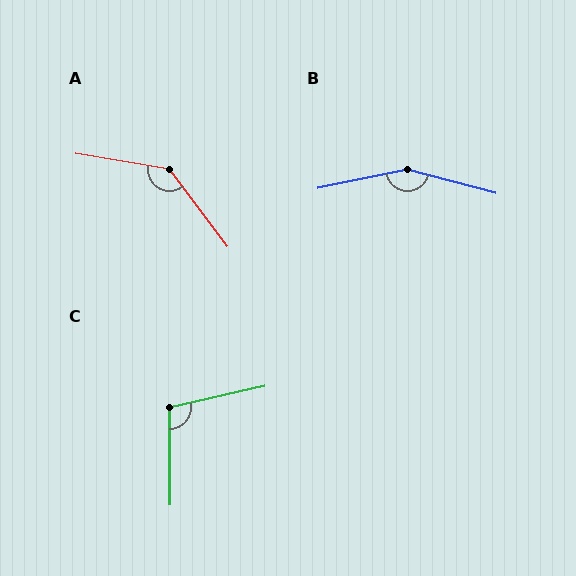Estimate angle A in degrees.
Approximately 137 degrees.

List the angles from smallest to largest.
C (102°), A (137°), B (153°).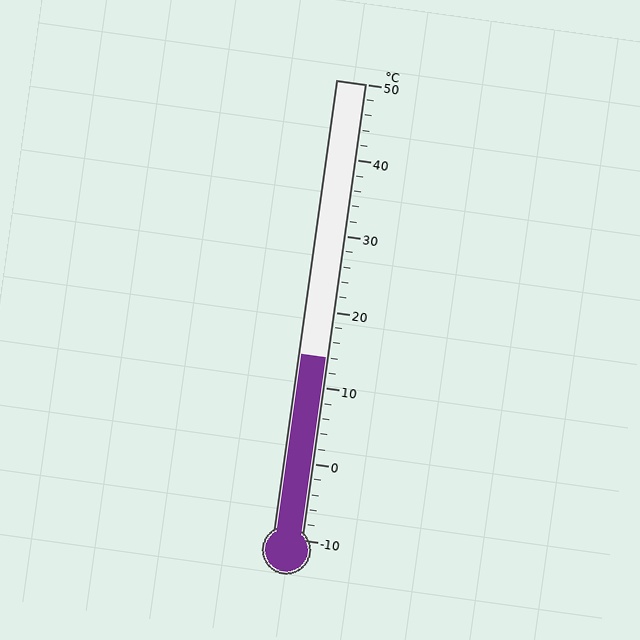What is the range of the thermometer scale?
The thermometer scale ranges from -10°C to 50°C.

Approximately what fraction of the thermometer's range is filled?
The thermometer is filled to approximately 40% of its range.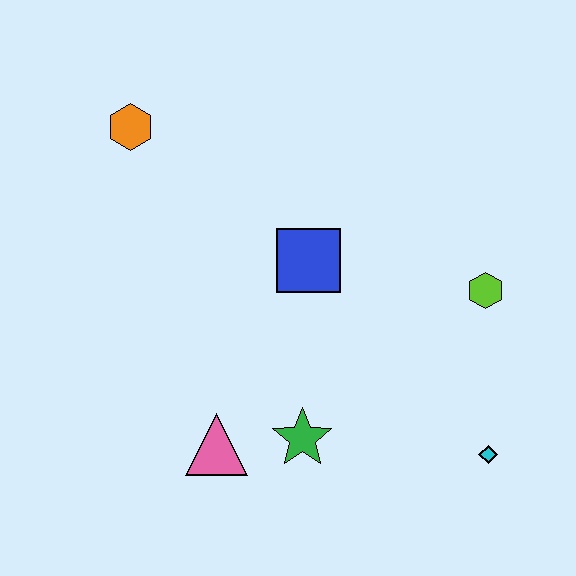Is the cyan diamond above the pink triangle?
No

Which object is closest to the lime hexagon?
The cyan diamond is closest to the lime hexagon.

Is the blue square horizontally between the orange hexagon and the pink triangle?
No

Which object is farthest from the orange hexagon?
The cyan diamond is farthest from the orange hexagon.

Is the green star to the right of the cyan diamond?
No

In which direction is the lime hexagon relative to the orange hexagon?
The lime hexagon is to the right of the orange hexagon.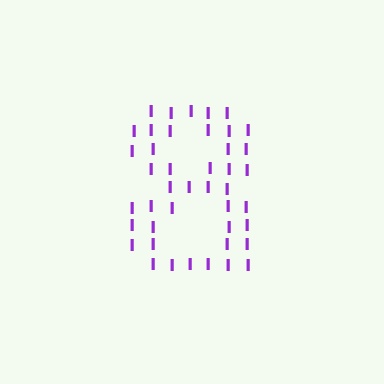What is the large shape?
The large shape is the digit 8.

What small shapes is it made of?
It is made of small letter I's.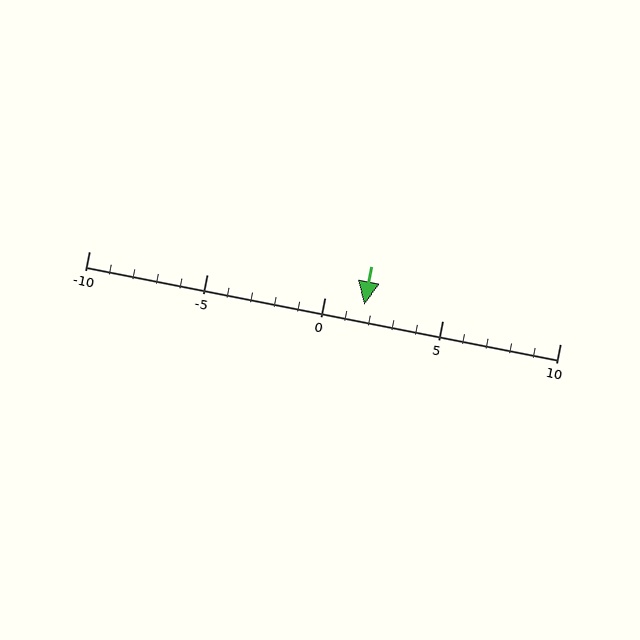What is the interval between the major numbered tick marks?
The major tick marks are spaced 5 units apart.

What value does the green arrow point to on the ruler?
The green arrow points to approximately 2.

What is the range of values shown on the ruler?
The ruler shows values from -10 to 10.